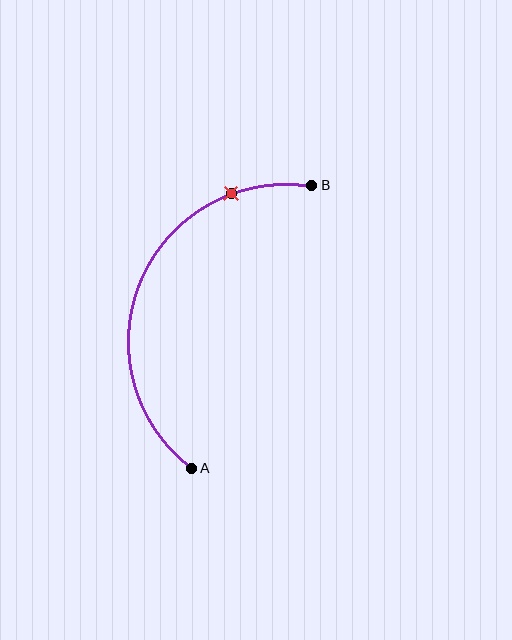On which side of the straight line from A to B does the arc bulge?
The arc bulges to the left of the straight line connecting A and B.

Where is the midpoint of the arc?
The arc midpoint is the point on the curve farthest from the straight line joining A and B. It sits to the left of that line.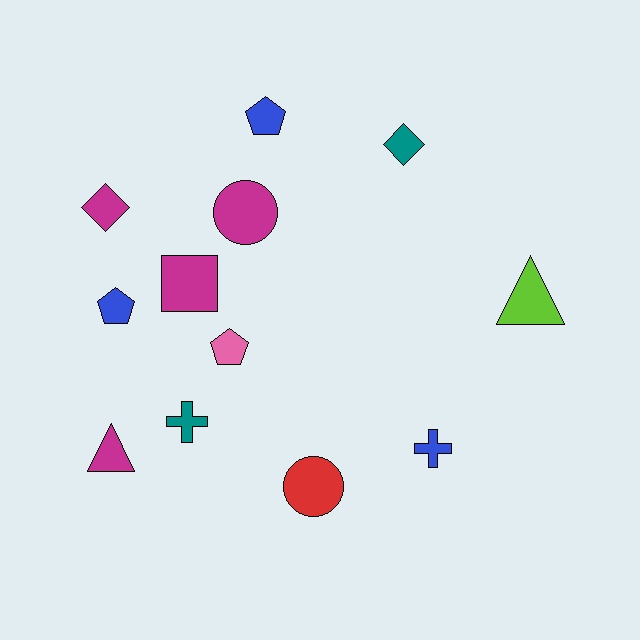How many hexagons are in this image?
There are no hexagons.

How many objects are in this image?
There are 12 objects.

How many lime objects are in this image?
There is 1 lime object.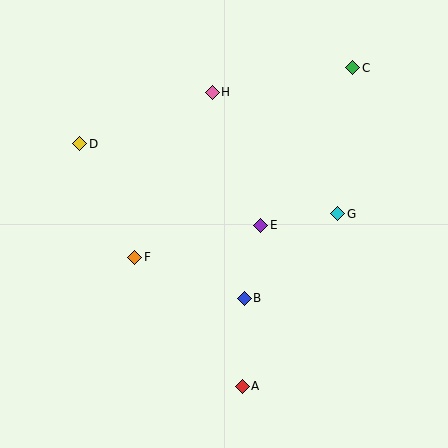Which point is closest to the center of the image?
Point E at (261, 225) is closest to the center.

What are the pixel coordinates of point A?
Point A is at (242, 386).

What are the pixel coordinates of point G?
Point G is at (338, 214).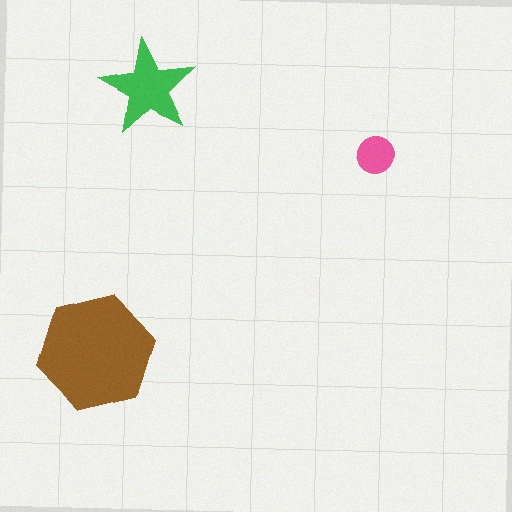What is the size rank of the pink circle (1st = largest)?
3rd.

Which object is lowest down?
The brown hexagon is bottommost.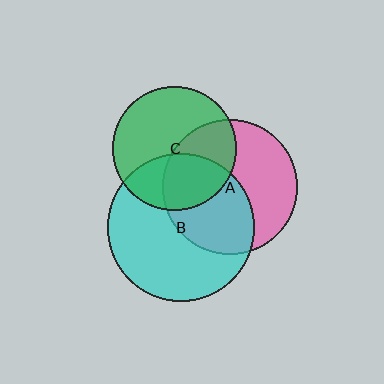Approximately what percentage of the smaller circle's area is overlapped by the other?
Approximately 40%.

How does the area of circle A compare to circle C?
Approximately 1.2 times.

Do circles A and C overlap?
Yes.